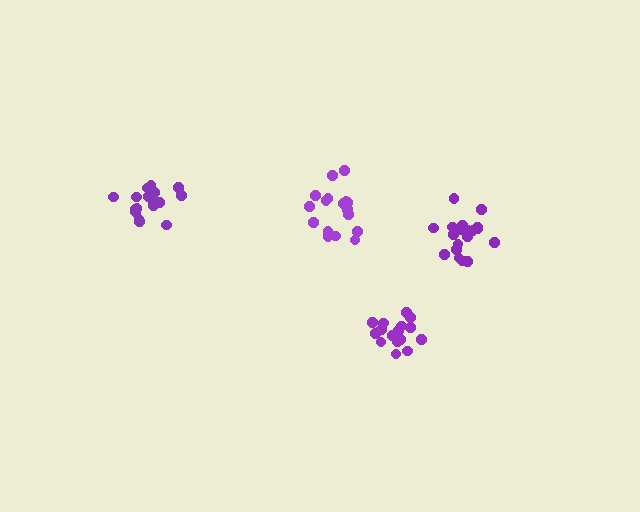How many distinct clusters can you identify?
There are 4 distinct clusters.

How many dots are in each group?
Group 1: 18 dots, Group 2: 16 dots, Group 3: 19 dots, Group 4: 17 dots (70 total).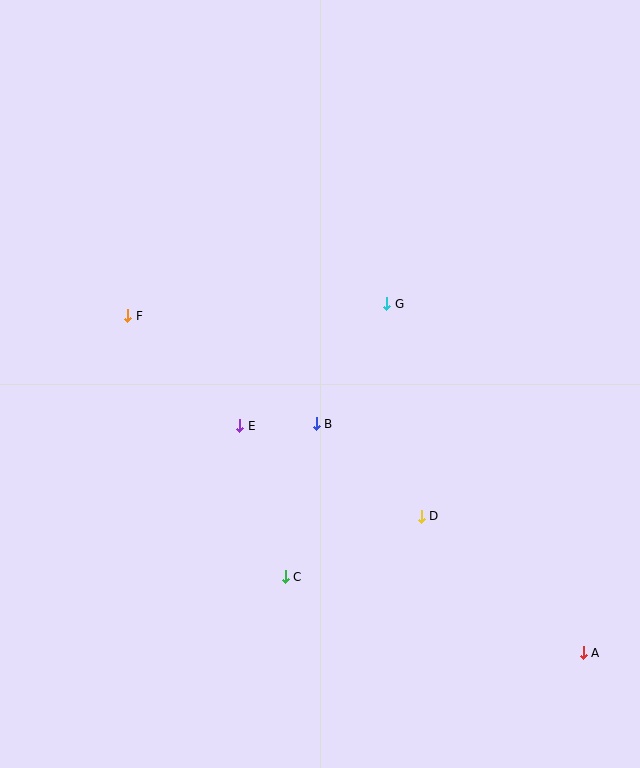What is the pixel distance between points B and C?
The distance between B and C is 156 pixels.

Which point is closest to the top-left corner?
Point F is closest to the top-left corner.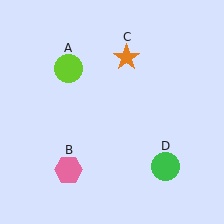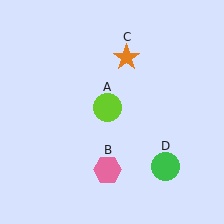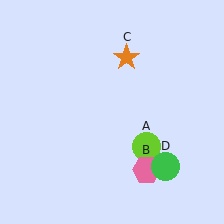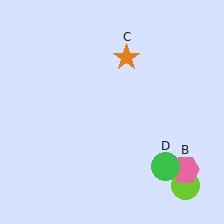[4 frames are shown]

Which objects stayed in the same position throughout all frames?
Orange star (object C) and green circle (object D) remained stationary.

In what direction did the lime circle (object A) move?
The lime circle (object A) moved down and to the right.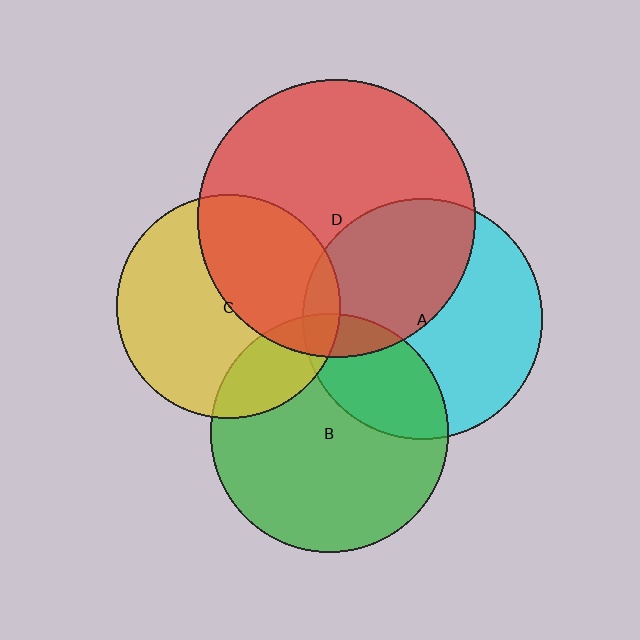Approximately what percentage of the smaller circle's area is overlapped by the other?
Approximately 40%.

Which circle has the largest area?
Circle D (red).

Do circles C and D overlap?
Yes.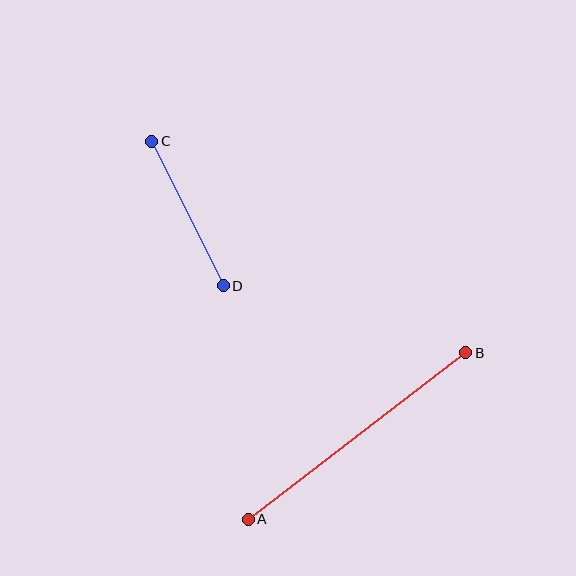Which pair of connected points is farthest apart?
Points A and B are farthest apart.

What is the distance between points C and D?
The distance is approximately 161 pixels.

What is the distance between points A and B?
The distance is approximately 274 pixels.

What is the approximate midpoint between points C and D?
The midpoint is at approximately (188, 214) pixels.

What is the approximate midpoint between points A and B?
The midpoint is at approximately (357, 436) pixels.